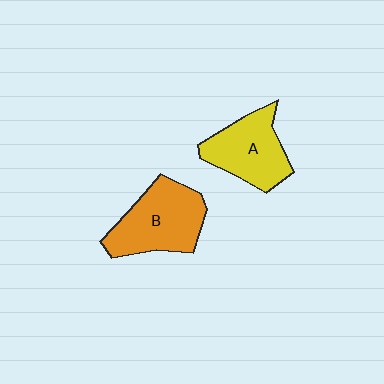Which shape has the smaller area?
Shape A (yellow).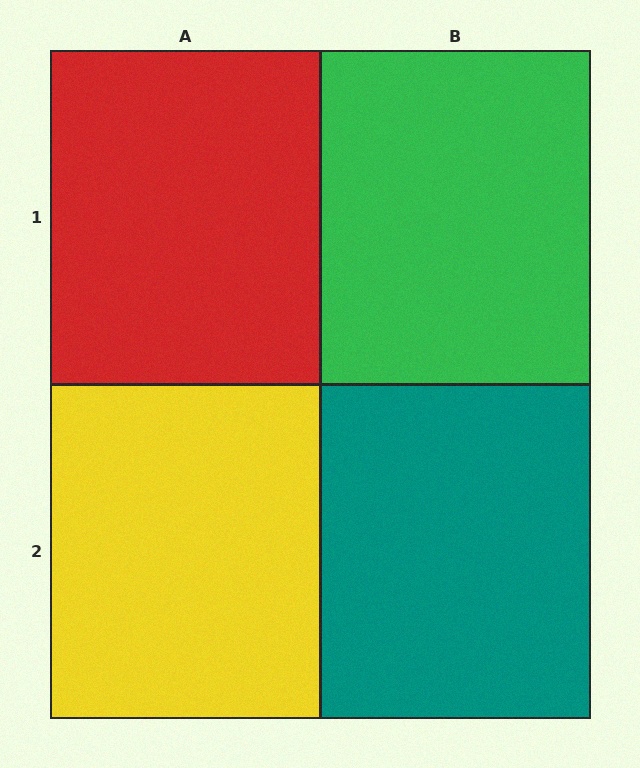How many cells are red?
1 cell is red.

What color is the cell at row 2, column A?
Yellow.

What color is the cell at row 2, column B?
Teal.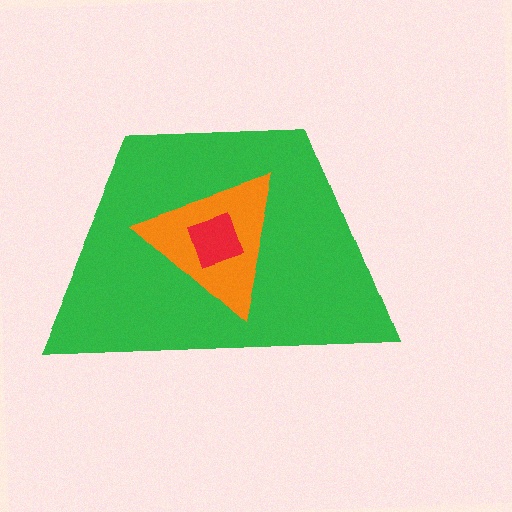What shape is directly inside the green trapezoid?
The orange triangle.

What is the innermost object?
The red square.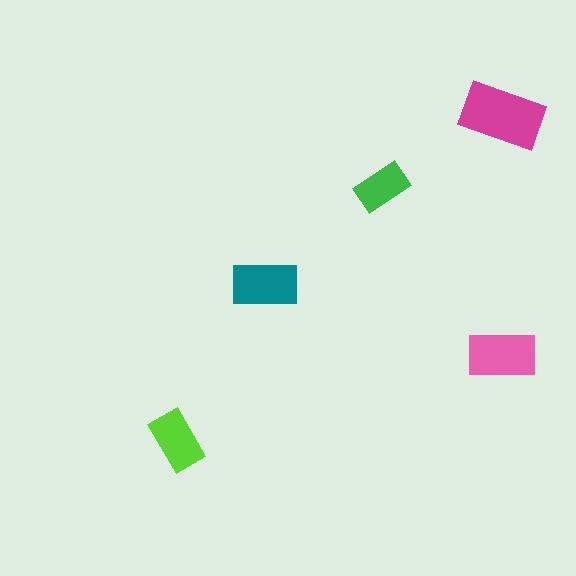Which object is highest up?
The magenta rectangle is topmost.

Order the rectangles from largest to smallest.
the magenta one, the pink one, the teal one, the lime one, the green one.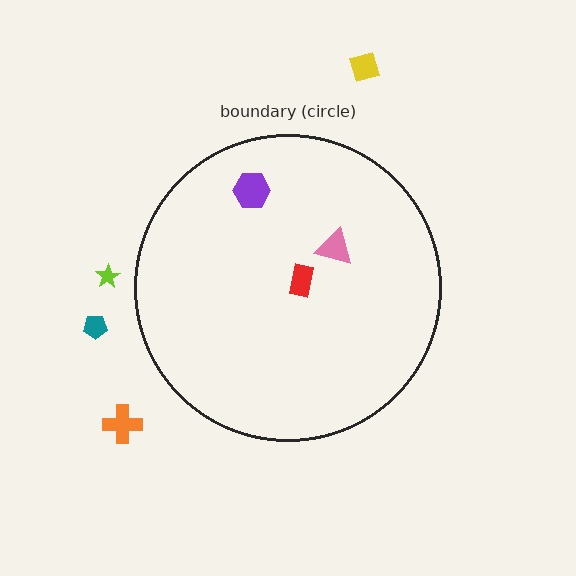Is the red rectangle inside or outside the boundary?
Inside.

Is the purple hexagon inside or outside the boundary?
Inside.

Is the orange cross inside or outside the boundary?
Outside.